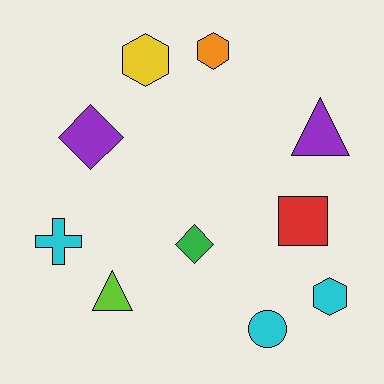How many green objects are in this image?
There is 1 green object.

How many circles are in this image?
There is 1 circle.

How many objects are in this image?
There are 10 objects.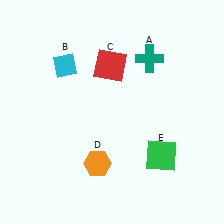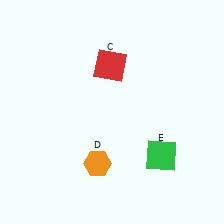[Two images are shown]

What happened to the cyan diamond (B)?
The cyan diamond (B) was removed in Image 2. It was in the top-left area of Image 1.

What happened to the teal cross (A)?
The teal cross (A) was removed in Image 2. It was in the top-right area of Image 1.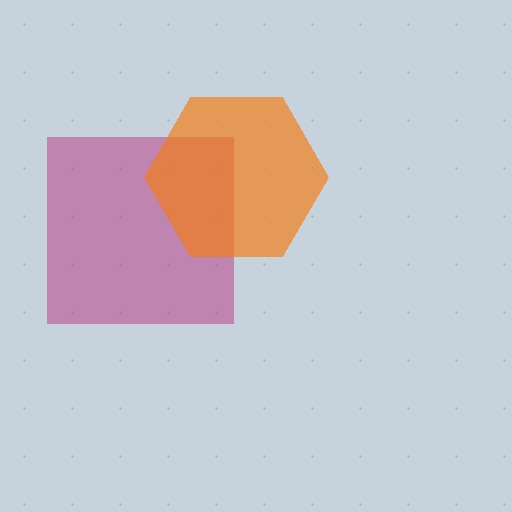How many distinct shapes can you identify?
There are 2 distinct shapes: a magenta square, an orange hexagon.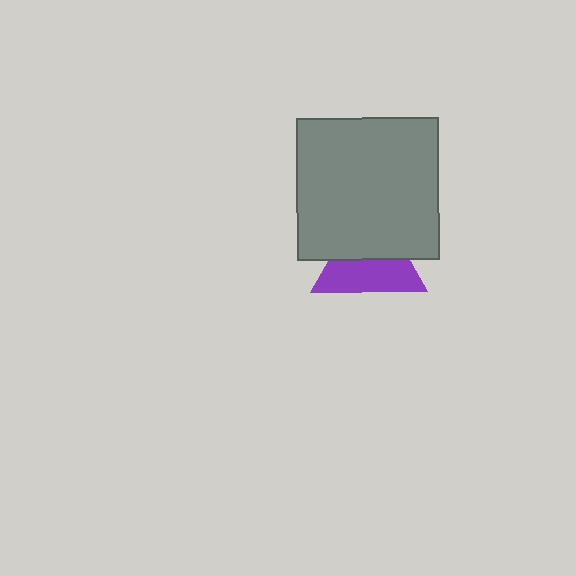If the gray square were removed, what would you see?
You would see the complete purple triangle.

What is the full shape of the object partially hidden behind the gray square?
The partially hidden object is a purple triangle.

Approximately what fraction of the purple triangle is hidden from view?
Roughly 48% of the purple triangle is hidden behind the gray square.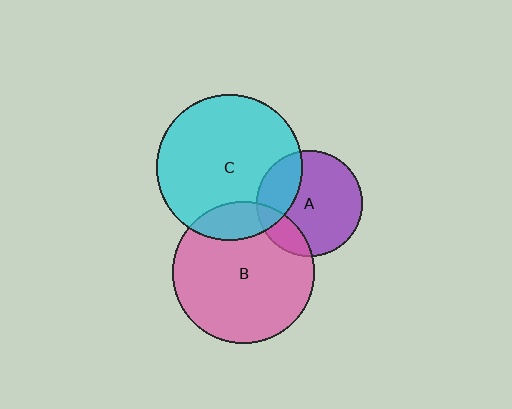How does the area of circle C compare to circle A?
Approximately 1.9 times.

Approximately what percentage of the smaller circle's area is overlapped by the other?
Approximately 15%.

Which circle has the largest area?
Circle C (cyan).